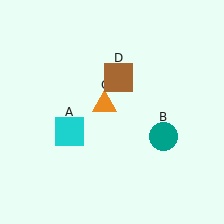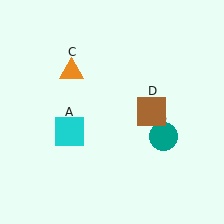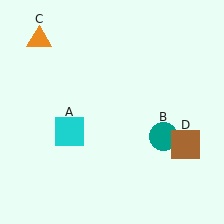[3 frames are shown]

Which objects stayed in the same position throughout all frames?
Cyan square (object A) and teal circle (object B) remained stationary.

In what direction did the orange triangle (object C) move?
The orange triangle (object C) moved up and to the left.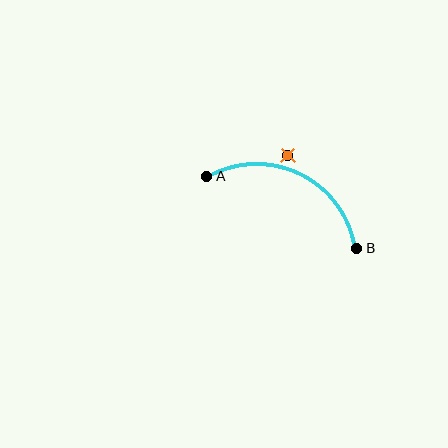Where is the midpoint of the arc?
The arc midpoint is the point on the curve farthest from the straight line joining A and B. It sits above that line.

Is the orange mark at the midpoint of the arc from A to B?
No — the orange mark does not lie on the arc at all. It sits slightly outside the curve.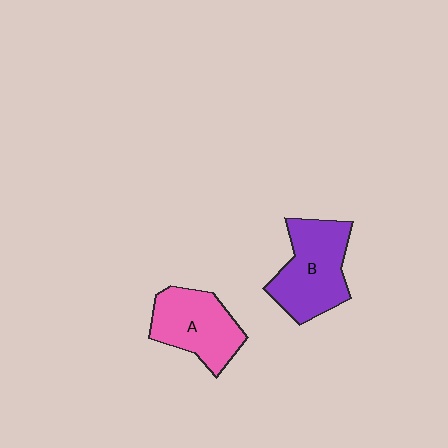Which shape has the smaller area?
Shape A (pink).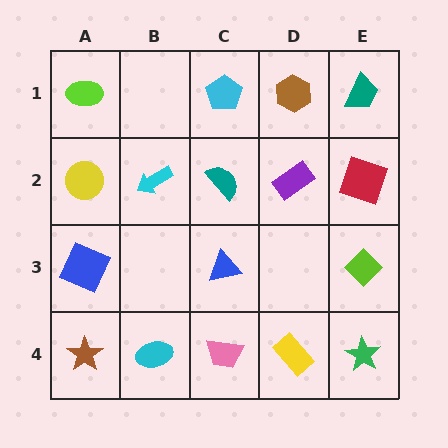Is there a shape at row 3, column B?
No, that cell is empty.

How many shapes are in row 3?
3 shapes.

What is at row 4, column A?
A brown star.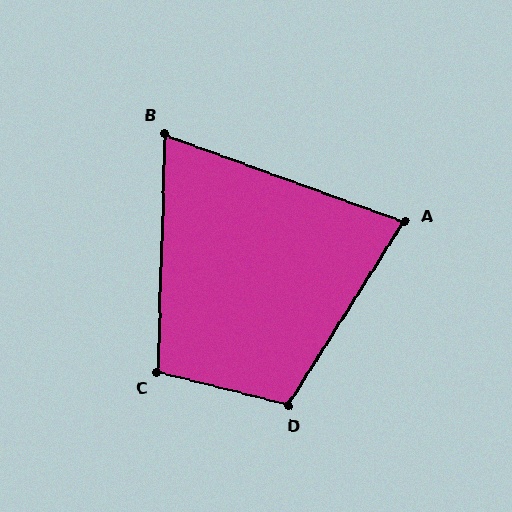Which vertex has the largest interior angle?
D, at approximately 108 degrees.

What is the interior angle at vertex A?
Approximately 78 degrees (acute).